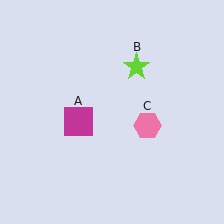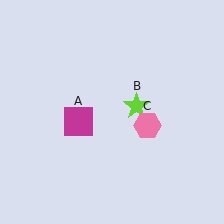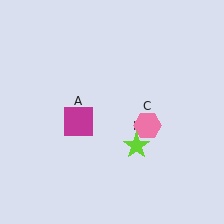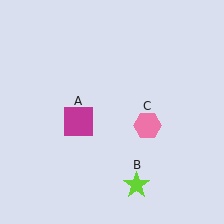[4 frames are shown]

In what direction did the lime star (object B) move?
The lime star (object B) moved down.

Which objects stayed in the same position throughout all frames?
Magenta square (object A) and pink hexagon (object C) remained stationary.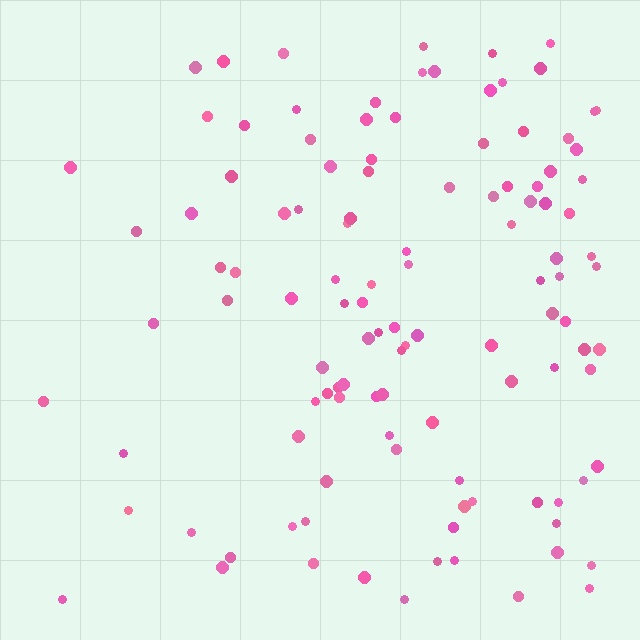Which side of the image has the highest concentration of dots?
The right.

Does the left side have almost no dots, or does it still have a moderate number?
Still a moderate number, just noticeably fewer than the right.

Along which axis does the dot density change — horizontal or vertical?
Horizontal.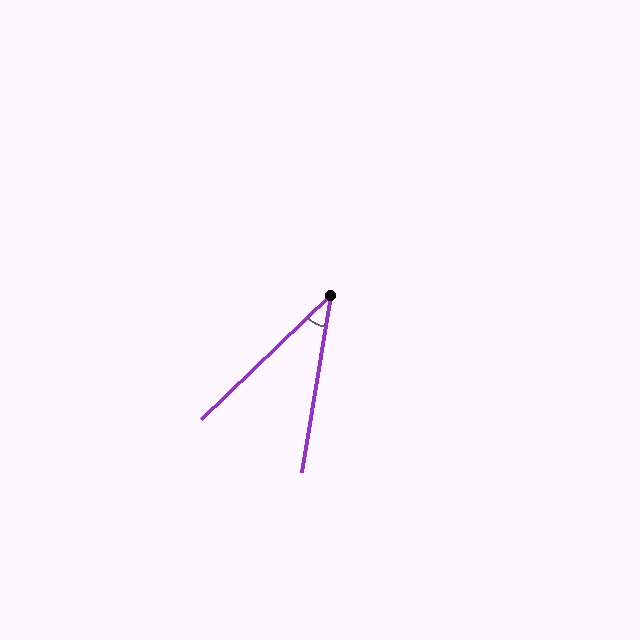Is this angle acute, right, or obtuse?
It is acute.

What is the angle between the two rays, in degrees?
Approximately 37 degrees.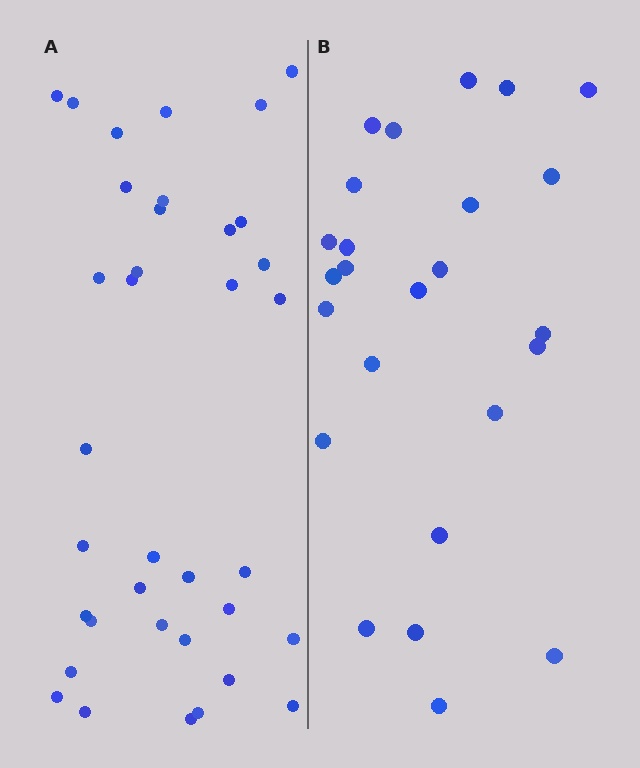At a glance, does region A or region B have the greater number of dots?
Region A (the left region) has more dots.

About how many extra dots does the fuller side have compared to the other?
Region A has roughly 12 or so more dots than region B.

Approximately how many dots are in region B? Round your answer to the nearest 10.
About 20 dots. (The exact count is 25, which rounds to 20.)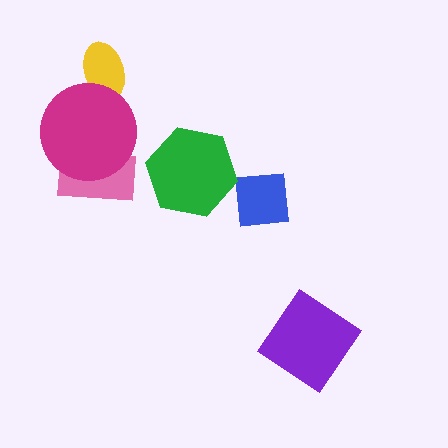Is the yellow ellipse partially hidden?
Yes, it is partially covered by another shape.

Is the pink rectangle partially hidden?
Yes, it is partially covered by another shape.